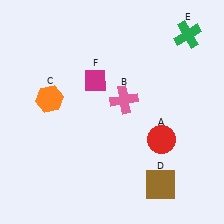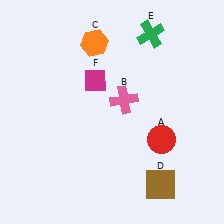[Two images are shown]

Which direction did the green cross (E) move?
The green cross (E) moved left.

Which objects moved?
The objects that moved are: the orange hexagon (C), the green cross (E).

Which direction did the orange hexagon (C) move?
The orange hexagon (C) moved up.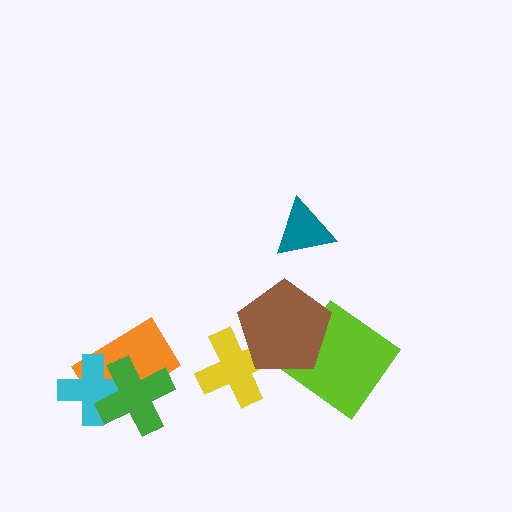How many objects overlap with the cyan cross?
2 objects overlap with the cyan cross.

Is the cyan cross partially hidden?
Yes, it is partially covered by another shape.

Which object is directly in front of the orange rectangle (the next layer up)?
The cyan cross is directly in front of the orange rectangle.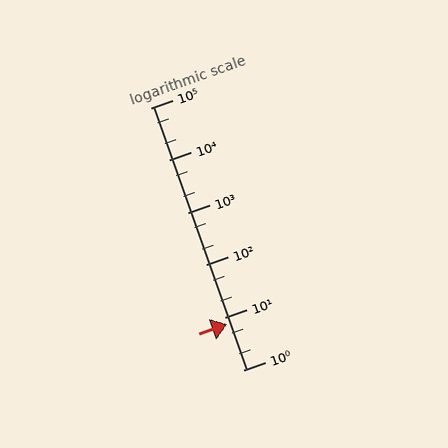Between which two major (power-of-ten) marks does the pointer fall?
The pointer is between 1 and 10.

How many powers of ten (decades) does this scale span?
The scale spans 5 decades, from 1 to 100000.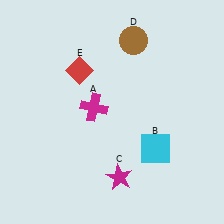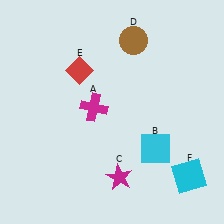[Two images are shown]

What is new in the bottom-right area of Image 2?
A cyan square (F) was added in the bottom-right area of Image 2.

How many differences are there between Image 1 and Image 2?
There is 1 difference between the two images.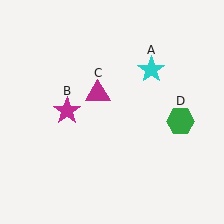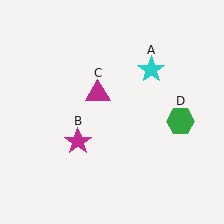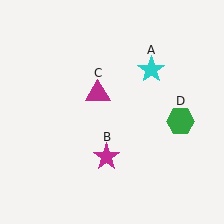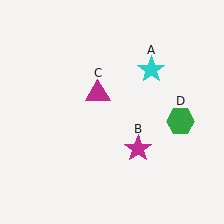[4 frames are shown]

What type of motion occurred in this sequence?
The magenta star (object B) rotated counterclockwise around the center of the scene.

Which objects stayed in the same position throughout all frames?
Cyan star (object A) and magenta triangle (object C) and green hexagon (object D) remained stationary.